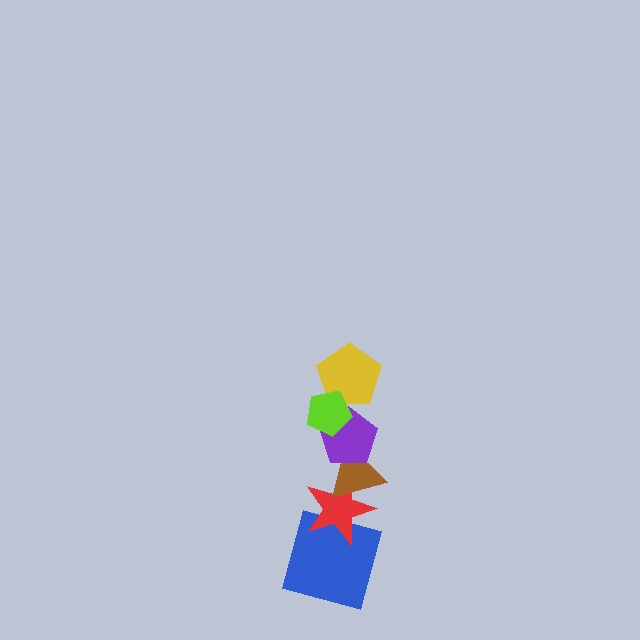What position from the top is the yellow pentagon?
The yellow pentagon is 2nd from the top.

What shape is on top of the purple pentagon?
The yellow pentagon is on top of the purple pentagon.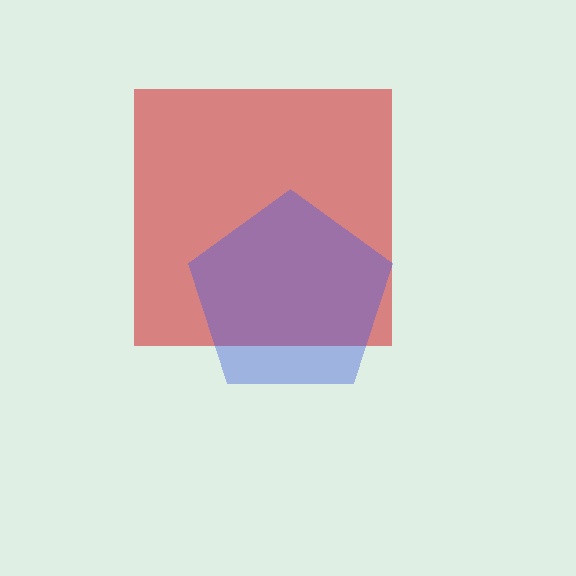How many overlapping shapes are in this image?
There are 2 overlapping shapes in the image.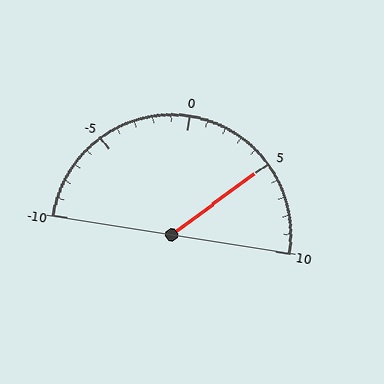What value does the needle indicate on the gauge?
The needle indicates approximately 5.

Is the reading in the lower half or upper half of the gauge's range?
The reading is in the upper half of the range (-10 to 10).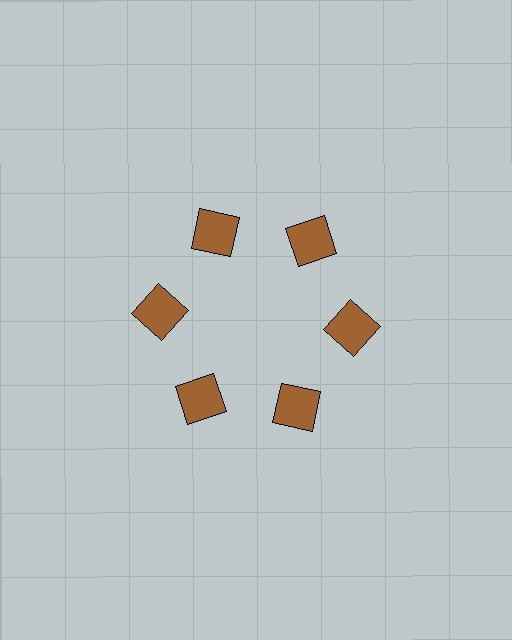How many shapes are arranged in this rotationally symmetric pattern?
There are 6 shapes, arranged in 6 groups of 1.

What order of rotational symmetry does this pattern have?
This pattern has 6-fold rotational symmetry.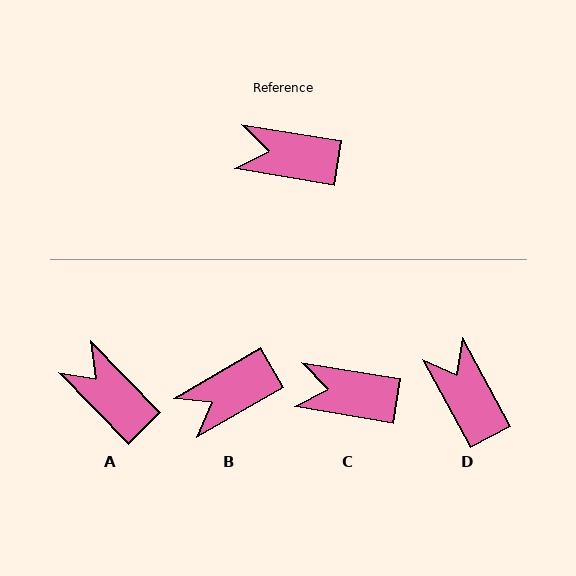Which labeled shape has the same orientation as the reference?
C.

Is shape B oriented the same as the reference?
No, it is off by about 39 degrees.